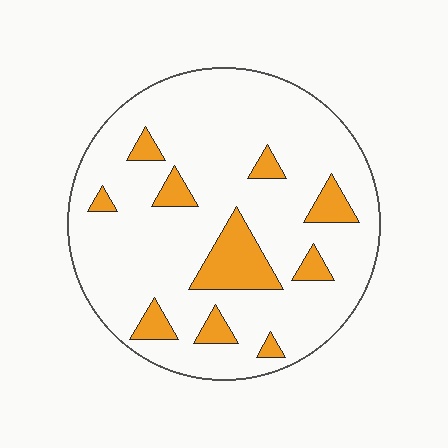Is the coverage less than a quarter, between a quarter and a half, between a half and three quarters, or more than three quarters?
Less than a quarter.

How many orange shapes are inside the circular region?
10.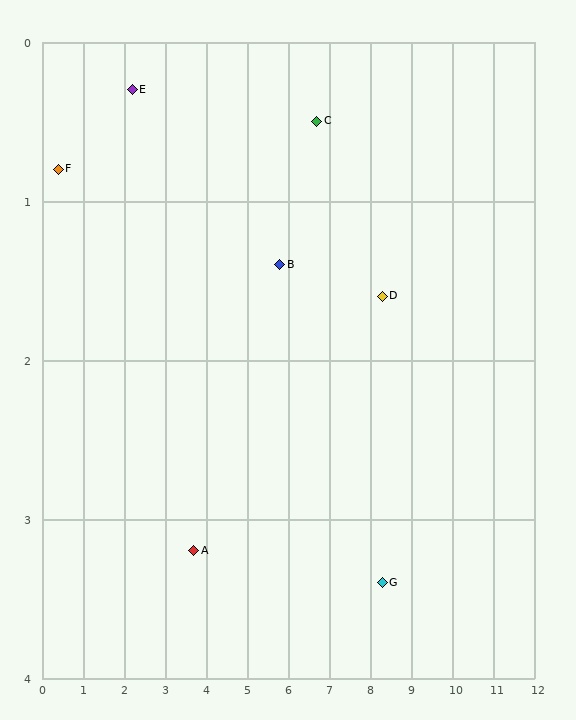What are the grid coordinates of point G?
Point G is at approximately (8.3, 3.4).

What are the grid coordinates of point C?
Point C is at approximately (6.7, 0.5).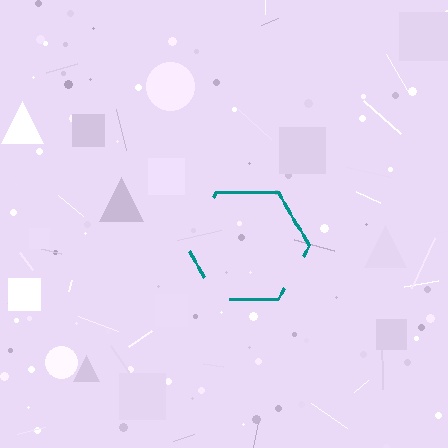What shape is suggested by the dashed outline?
The dashed outline suggests a hexagon.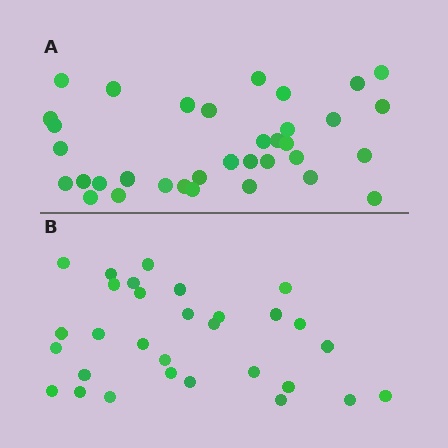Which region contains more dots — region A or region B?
Region A (the top region) has more dots.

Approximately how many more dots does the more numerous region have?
Region A has about 5 more dots than region B.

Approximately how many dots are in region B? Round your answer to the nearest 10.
About 30 dots.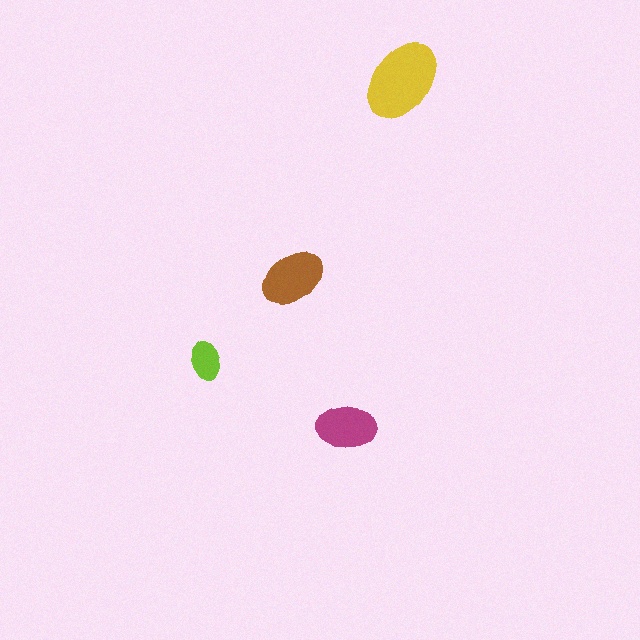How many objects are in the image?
There are 4 objects in the image.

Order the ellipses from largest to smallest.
the yellow one, the brown one, the magenta one, the lime one.